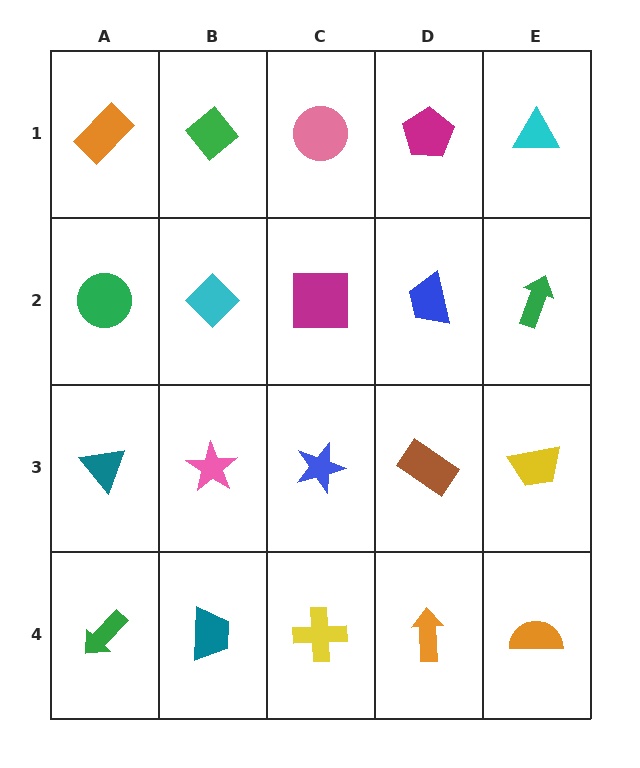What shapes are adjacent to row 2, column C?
A pink circle (row 1, column C), a blue star (row 3, column C), a cyan diamond (row 2, column B), a blue trapezoid (row 2, column D).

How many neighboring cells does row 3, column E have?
3.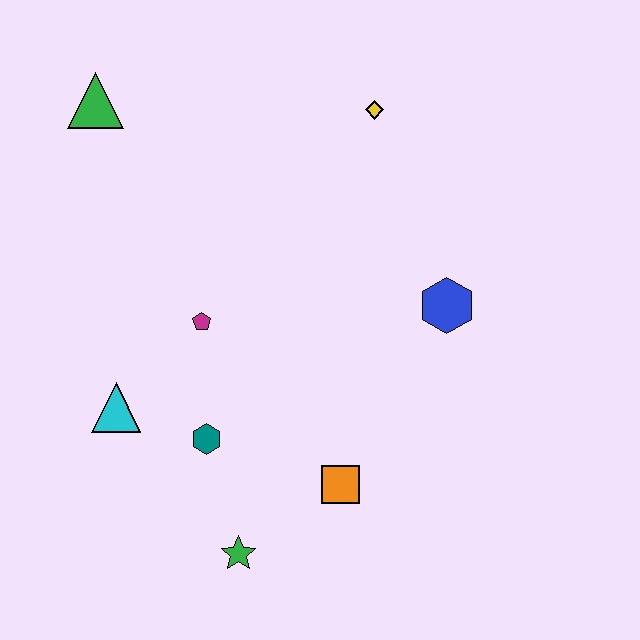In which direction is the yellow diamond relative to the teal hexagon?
The yellow diamond is above the teal hexagon.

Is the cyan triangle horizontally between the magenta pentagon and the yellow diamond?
No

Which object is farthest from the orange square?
The green triangle is farthest from the orange square.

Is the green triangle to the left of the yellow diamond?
Yes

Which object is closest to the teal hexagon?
The cyan triangle is closest to the teal hexagon.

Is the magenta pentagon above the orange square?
Yes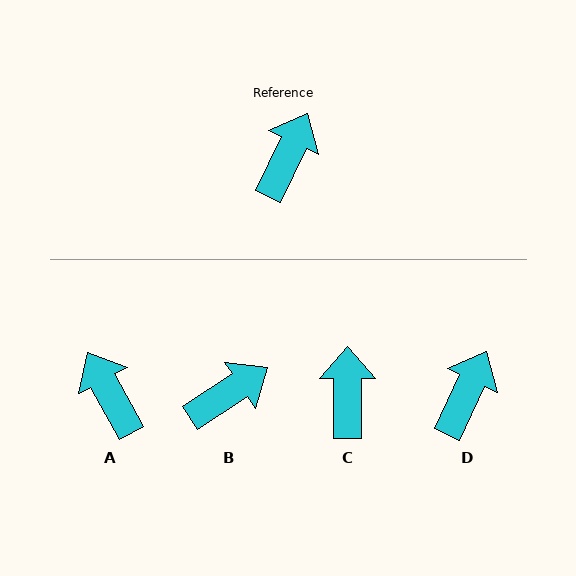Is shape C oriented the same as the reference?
No, it is off by about 25 degrees.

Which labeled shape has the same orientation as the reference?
D.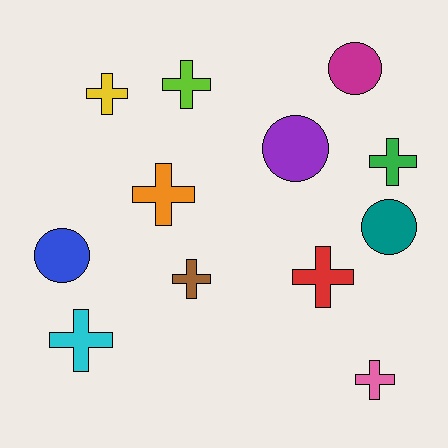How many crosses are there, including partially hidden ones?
There are 8 crosses.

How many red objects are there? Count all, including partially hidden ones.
There is 1 red object.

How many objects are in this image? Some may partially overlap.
There are 12 objects.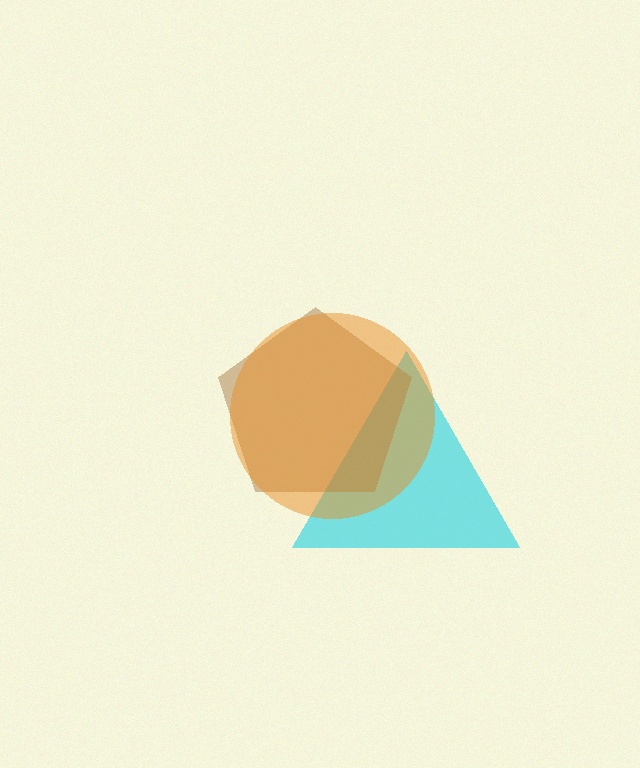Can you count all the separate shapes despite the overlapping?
Yes, there are 3 separate shapes.